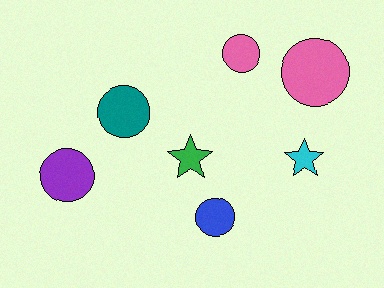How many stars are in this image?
There are 2 stars.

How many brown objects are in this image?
There are no brown objects.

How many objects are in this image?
There are 7 objects.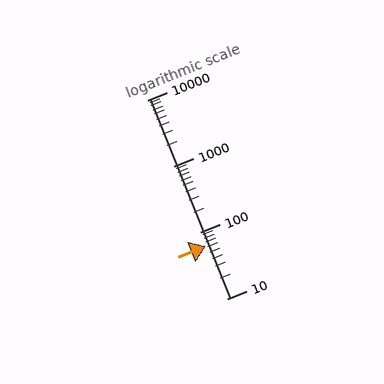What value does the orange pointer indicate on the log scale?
The pointer indicates approximately 62.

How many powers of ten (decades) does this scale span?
The scale spans 3 decades, from 10 to 10000.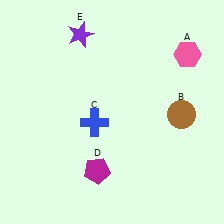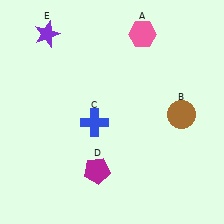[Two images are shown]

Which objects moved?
The objects that moved are: the pink hexagon (A), the purple star (E).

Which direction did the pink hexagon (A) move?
The pink hexagon (A) moved left.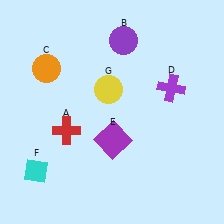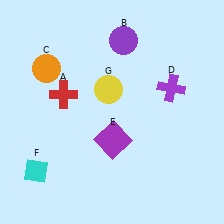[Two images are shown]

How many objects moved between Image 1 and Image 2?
1 object moved between the two images.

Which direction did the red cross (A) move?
The red cross (A) moved up.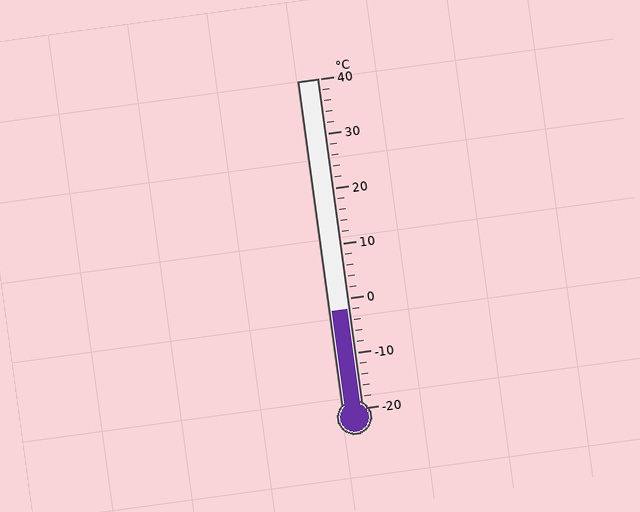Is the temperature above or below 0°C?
The temperature is below 0°C.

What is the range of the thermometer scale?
The thermometer scale ranges from -20°C to 40°C.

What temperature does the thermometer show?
The thermometer shows approximately -2°C.